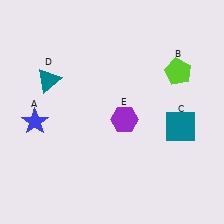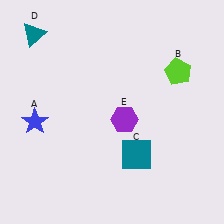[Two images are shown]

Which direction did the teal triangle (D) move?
The teal triangle (D) moved up.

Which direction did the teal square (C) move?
The teal square (C) moved left.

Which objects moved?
The objects that moved are: the teal square (C), the teal triangle (D).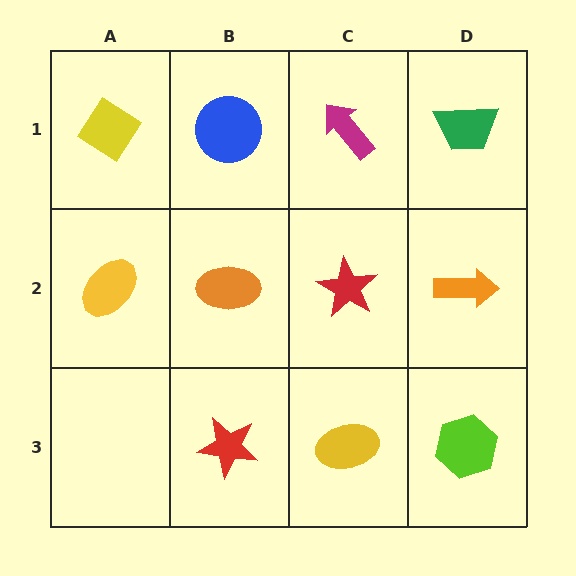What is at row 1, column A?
A yellow diamond.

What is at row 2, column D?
An orange arrow.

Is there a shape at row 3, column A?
No, that cell is empty.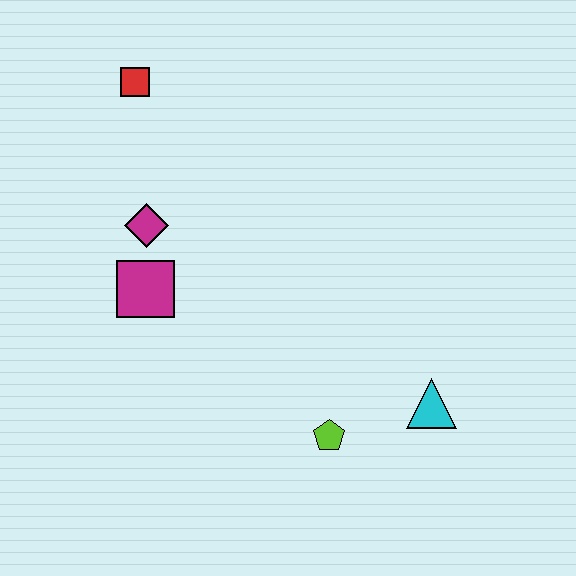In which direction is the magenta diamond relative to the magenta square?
The magenta diamond is above the magenta square.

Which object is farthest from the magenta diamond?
The cyan triangle is farthest from the magenta diamond.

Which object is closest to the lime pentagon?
The cyan triangle is closest to the lime pentagon.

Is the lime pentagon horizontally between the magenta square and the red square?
No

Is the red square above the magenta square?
Yes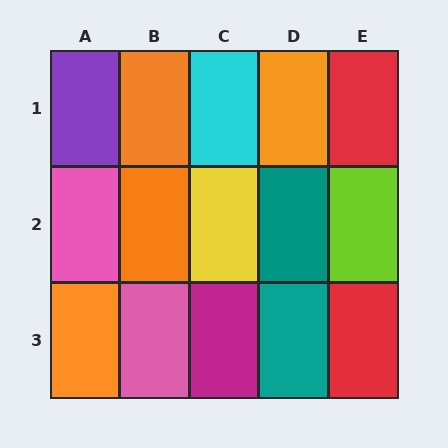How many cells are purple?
1 cell is purple.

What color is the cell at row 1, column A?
Purple.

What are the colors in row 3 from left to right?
Orange, pink, magenta, teal, red.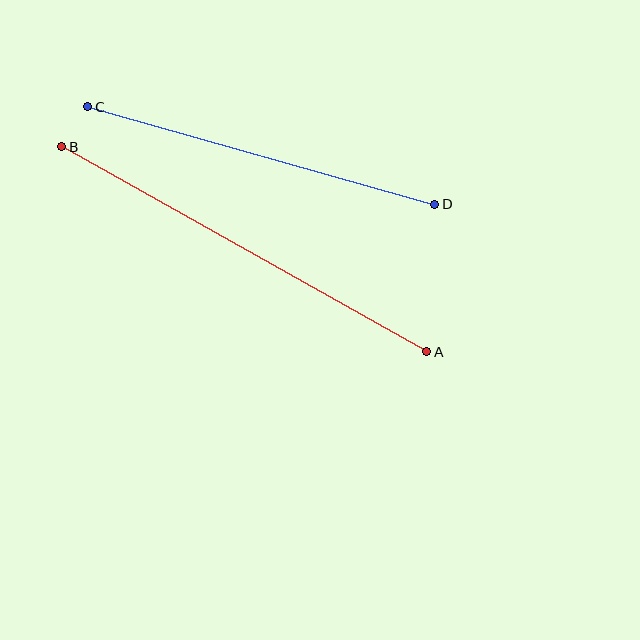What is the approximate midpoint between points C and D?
The midpoint is at approximately (261, 156) pixels.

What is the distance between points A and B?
The distance is approximately 418 pixels.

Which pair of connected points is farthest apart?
Points A and B are farthest apart.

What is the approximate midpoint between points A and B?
The midpoint is at approximately (244, 249) pixels.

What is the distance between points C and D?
The distance is approximately 361 pixels.